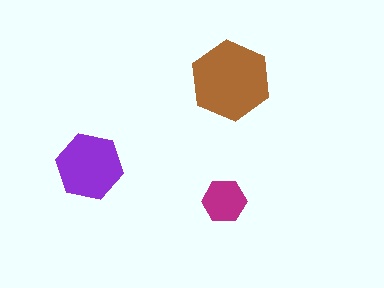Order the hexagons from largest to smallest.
the brown one, the purple one, the magenta one.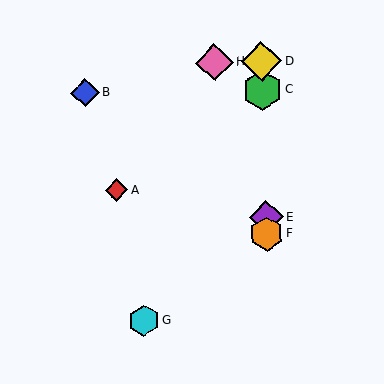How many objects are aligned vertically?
4 objects (C, D, E, F) are aligned vertically.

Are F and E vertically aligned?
Yes, both are at x≈267.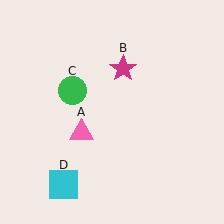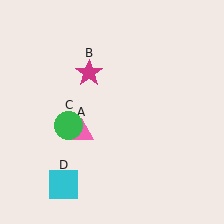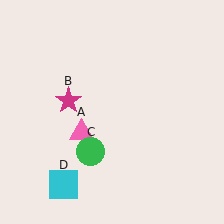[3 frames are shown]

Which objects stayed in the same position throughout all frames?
Pink triangle (object A) and cyan square (object D) remained stationary.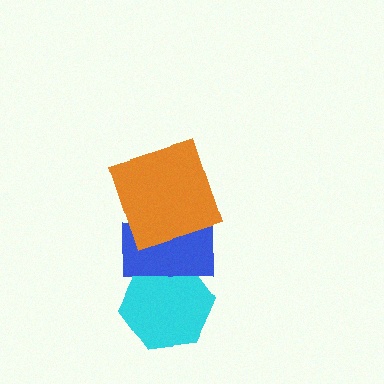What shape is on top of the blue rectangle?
The orange square is on top of the blue rectangle.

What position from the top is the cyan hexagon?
The cyan hexagon is 3rd from the top.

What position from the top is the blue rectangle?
The blue rectangle is 2nd from the top.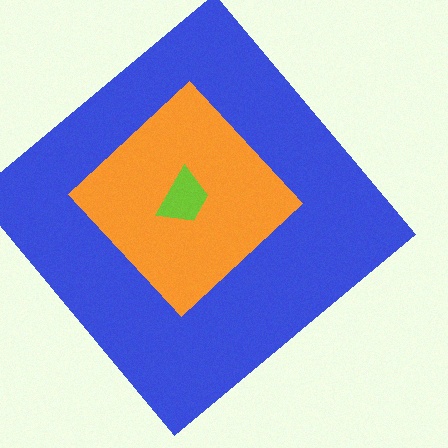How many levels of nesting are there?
3.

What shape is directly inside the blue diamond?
The orange diamond.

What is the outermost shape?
The blue diamond.